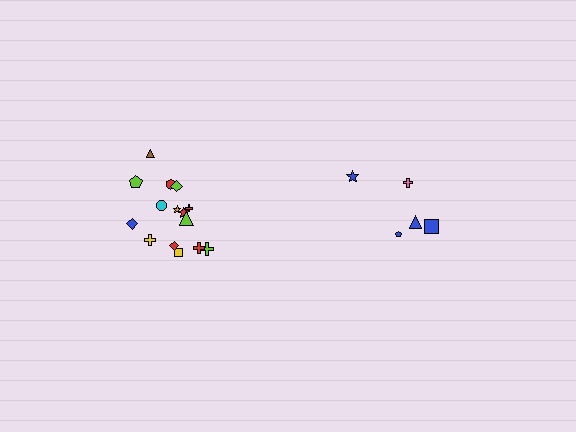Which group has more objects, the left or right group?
The left group.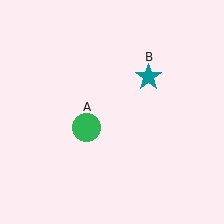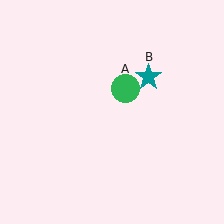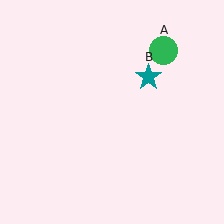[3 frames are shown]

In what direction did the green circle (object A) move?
The green circle (object A) moved up and to the right.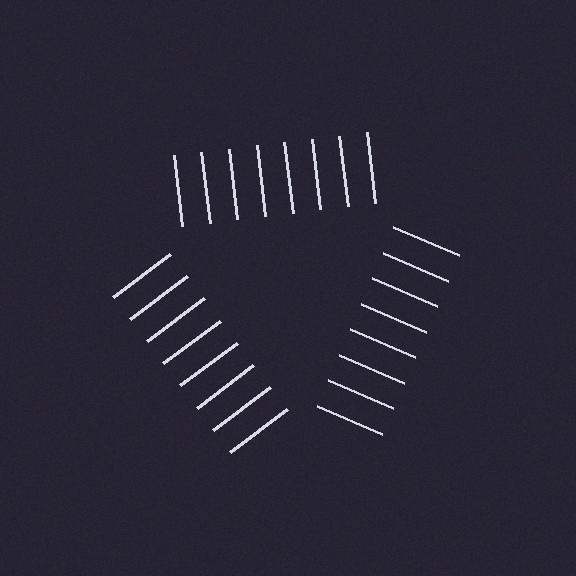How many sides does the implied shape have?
3 sides — the line-ends trace a triangle.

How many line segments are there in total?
24 — 8 along each of the 3 edges.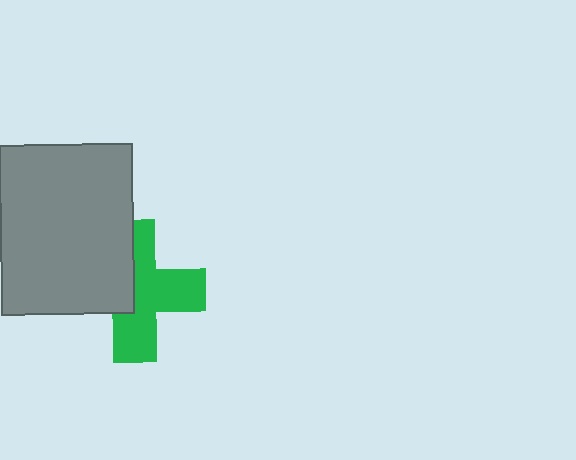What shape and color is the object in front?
The object in front is a gray rectangle.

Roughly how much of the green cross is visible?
About half of it is visible (roughly 60%).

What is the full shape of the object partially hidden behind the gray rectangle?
The partially hidden object is a green cross.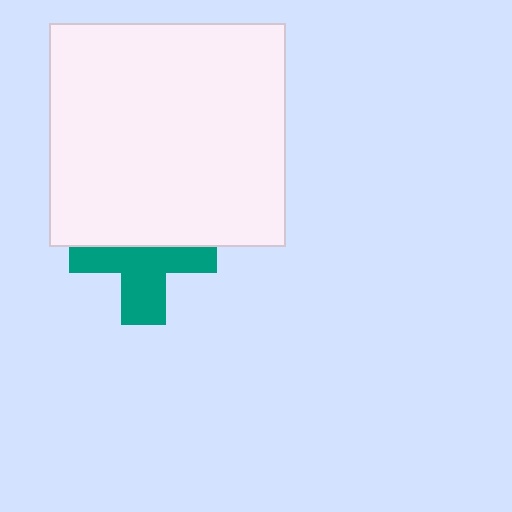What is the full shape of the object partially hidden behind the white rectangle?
The partially hidden object is a teal cross.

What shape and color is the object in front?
The object in front is a white rectangle.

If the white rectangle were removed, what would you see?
You would see the complete teal cross.